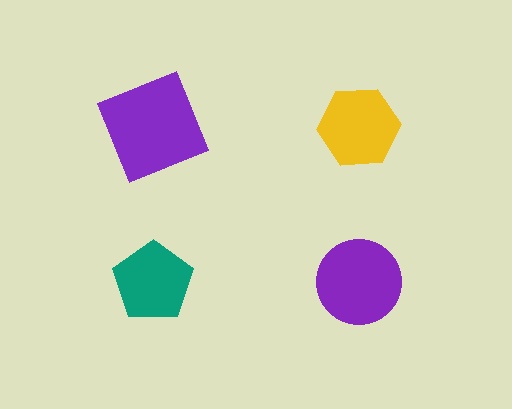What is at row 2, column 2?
A purple circle.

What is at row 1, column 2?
A yellow hexagon.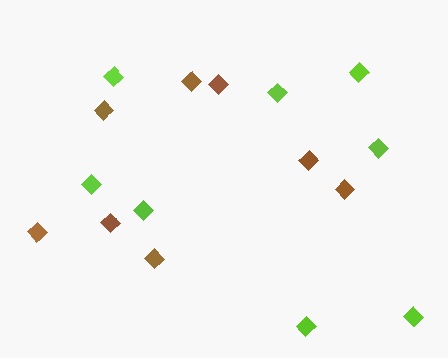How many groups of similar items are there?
There are 2 groups: one group of brown diamonds (8) and one group of lime diamonds (8).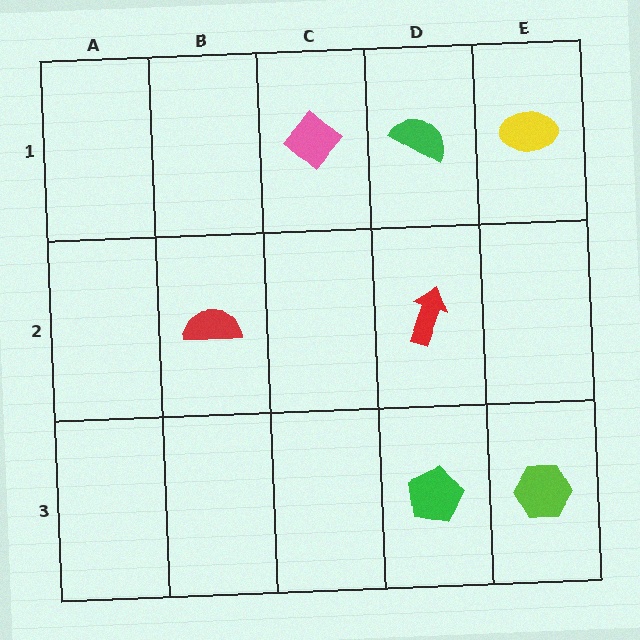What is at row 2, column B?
A red semicircle.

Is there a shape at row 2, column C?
No, that cell is empty.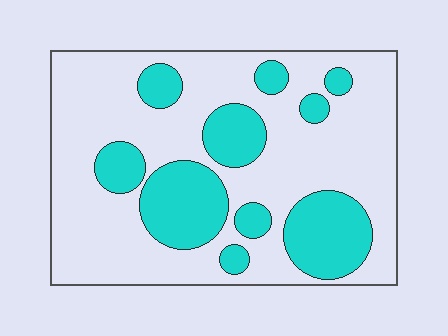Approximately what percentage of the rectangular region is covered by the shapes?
Approximately 30%.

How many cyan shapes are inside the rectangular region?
10.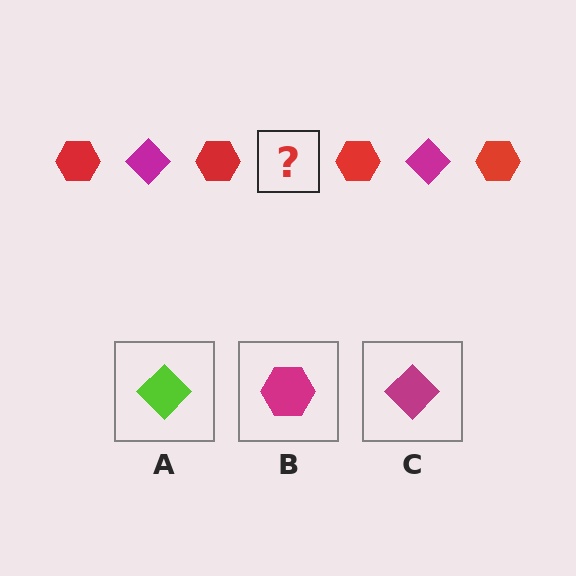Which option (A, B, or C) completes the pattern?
C.